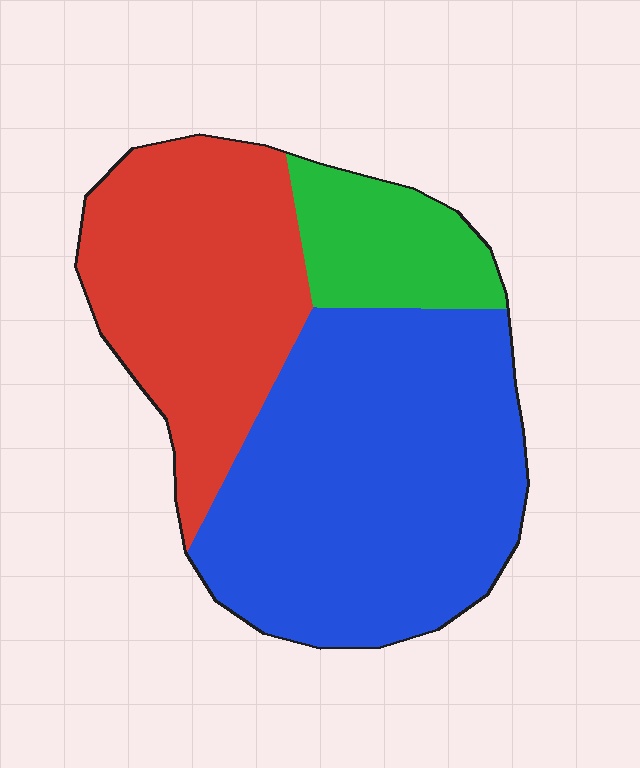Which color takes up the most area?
Blue, at roughly 50%.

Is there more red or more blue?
Blue.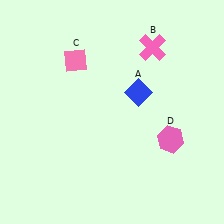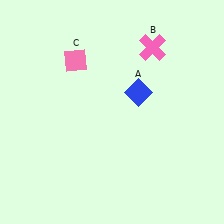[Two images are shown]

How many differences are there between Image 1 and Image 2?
There is 1 difference between the two images.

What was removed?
The pink hexagon (D) was removed in Image 2.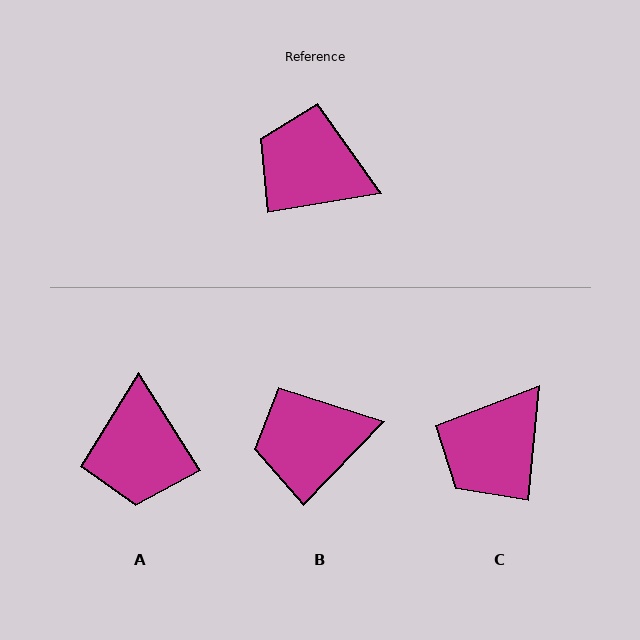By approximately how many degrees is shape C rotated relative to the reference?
Approximately 75 degrees counter-clockwise.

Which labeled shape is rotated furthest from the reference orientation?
A, about 113 degrees away.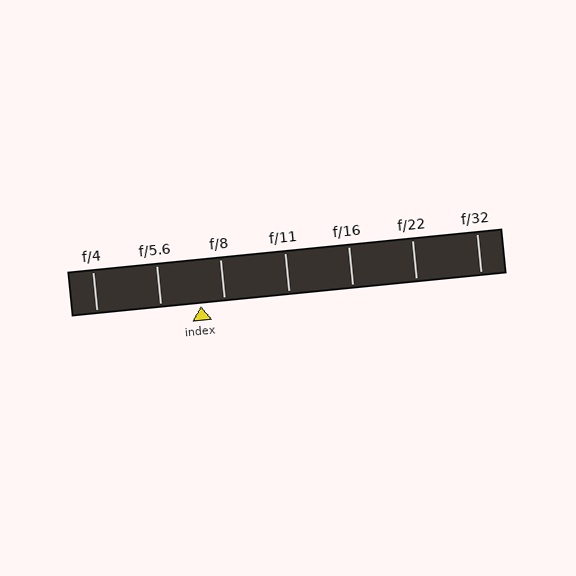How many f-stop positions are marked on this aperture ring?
There are 7 f-stop positions marked.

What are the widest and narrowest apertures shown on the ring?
The widest aperture shown is f/4 and the narrowest is f/32.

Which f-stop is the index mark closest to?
The index mark is closest to f/8.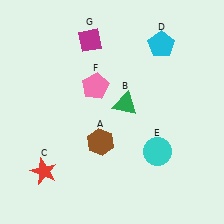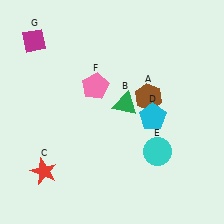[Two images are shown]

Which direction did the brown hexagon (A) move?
The brown hexagon (A) moved right.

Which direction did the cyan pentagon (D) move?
The cyan pentagon (D) moved down.